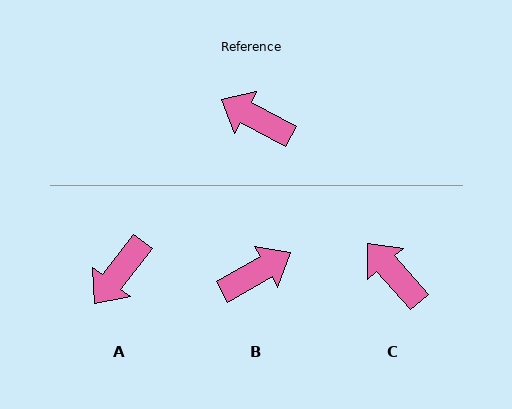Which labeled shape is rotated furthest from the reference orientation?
B, about 122 degrees away.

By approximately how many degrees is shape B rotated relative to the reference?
Approximately 122 degrees clockwise.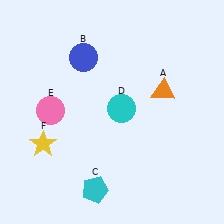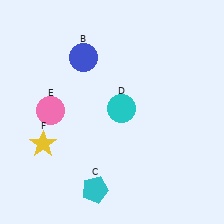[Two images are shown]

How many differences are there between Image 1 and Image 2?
There is 1 difference between the two images.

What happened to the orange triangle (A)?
The orange triangle (A) was removed in Image 2. It was in the top-right area of Image 1.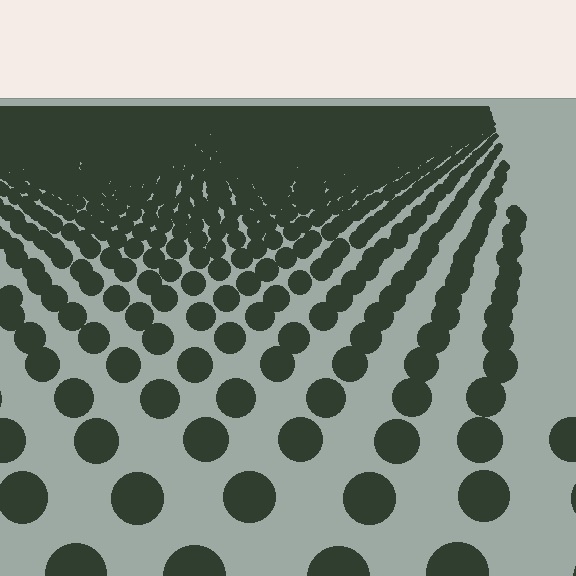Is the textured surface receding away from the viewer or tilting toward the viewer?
The surface is receding away from the viewer. Texture elements get smaller and denser toward the top.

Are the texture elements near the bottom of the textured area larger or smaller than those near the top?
Larger. Near the bottom, elements are closer to the viewer and appear at a bigger on-screen size.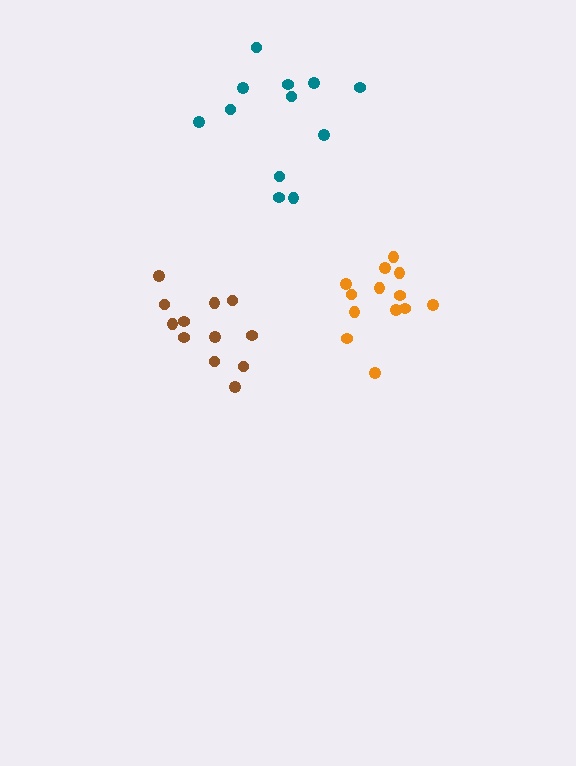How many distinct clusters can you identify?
There are 3 distinct clusters.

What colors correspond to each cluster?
The clusters are colored: teal, orange, brown.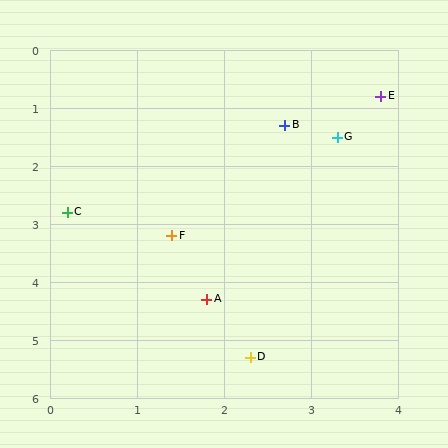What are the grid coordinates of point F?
Point F is at approximately (1.4, 3.2).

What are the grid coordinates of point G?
Point G is at approximately (3.3, 1.5).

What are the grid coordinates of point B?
Point B is at approximately (2.7, 1.3).